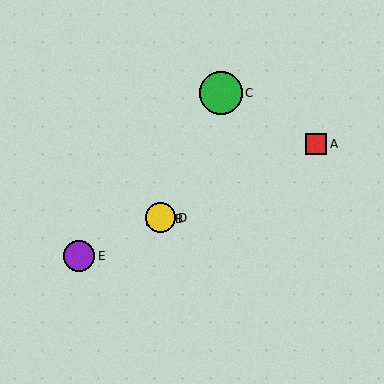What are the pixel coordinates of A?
Object A is at (316, 144).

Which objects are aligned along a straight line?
Objects A, B, D, E are aligned along a straight line.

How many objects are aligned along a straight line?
4 objects (A, B, D, E) are aligned along a straight line.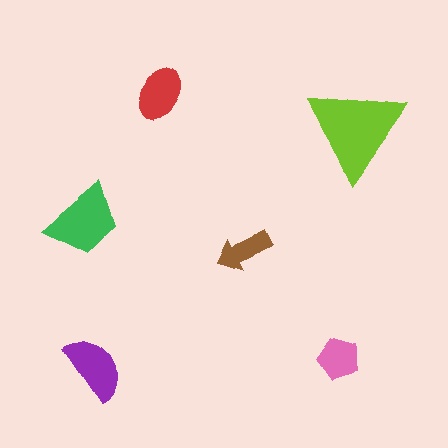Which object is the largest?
The lime triangle.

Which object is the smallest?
The brown arrow.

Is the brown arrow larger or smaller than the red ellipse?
Smaller.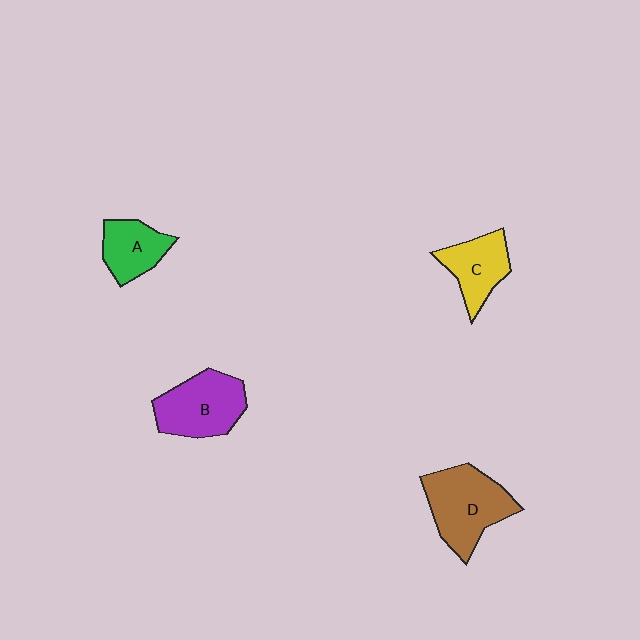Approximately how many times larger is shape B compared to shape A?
Approximately 1.5 times.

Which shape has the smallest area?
Shape A (green).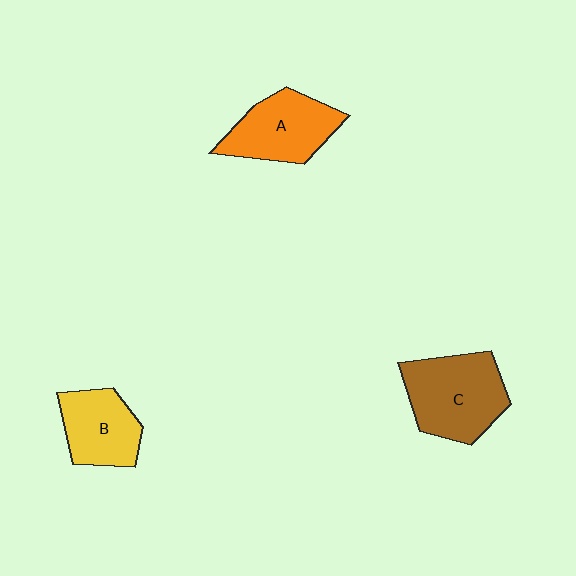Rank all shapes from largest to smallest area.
From largest to smallest: C (brown), A (orange), B (yellow).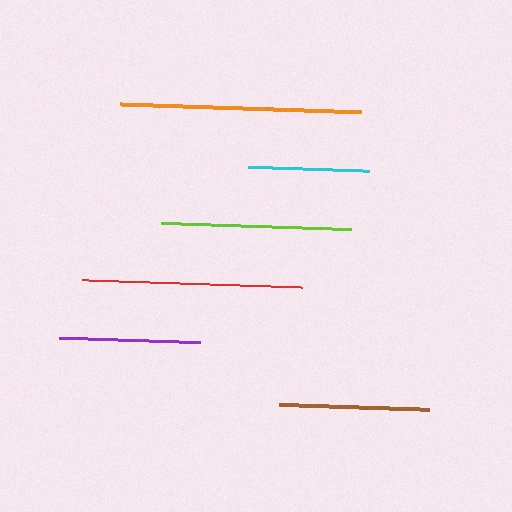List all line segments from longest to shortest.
From longest to shortest: orange, red, lime, brown, purple, cyan.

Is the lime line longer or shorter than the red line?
The red line is longer than the lime line.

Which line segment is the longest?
The orange line is the longest at approximately 241 pixels.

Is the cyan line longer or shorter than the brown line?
The brown line is longer than the cyan line.